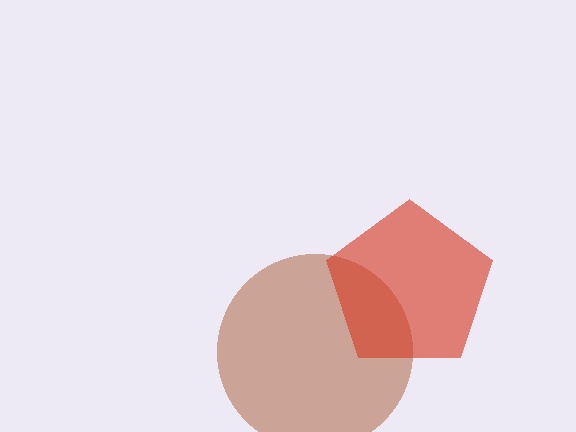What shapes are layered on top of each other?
The layered shapes are: a brown circle, a red pentagon.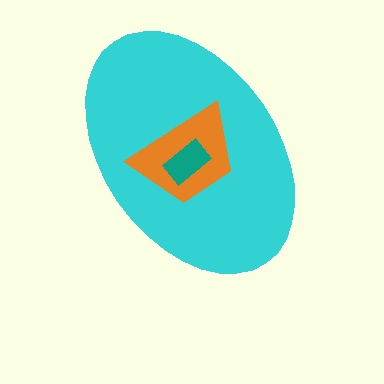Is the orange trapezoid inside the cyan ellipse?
Yes.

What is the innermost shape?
The teal rectangle.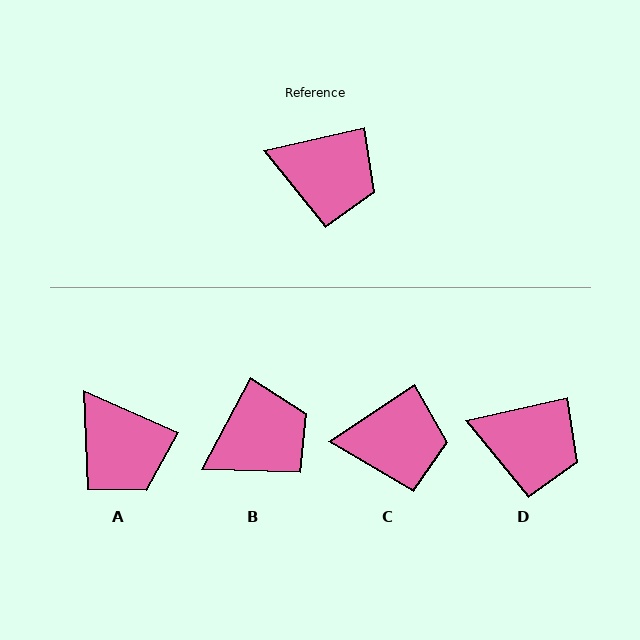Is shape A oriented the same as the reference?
No, it is off by about 37 degrees.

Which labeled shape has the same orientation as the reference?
D.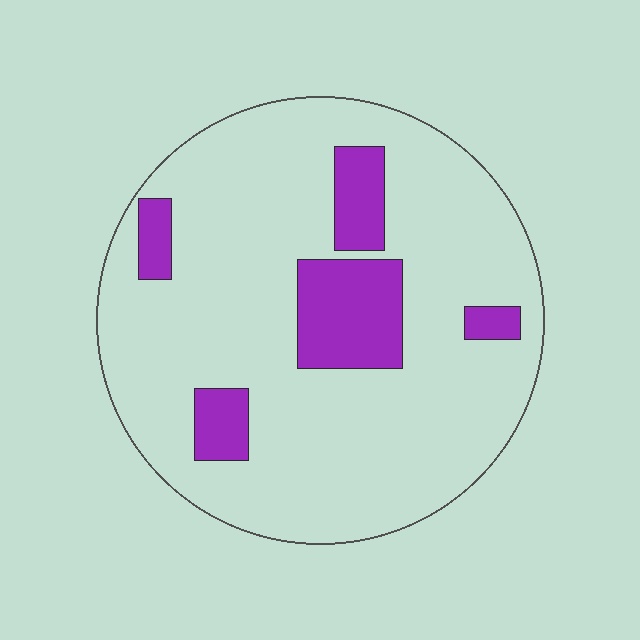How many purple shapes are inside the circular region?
5.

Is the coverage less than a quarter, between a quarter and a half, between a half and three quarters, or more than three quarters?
Less than a quarter.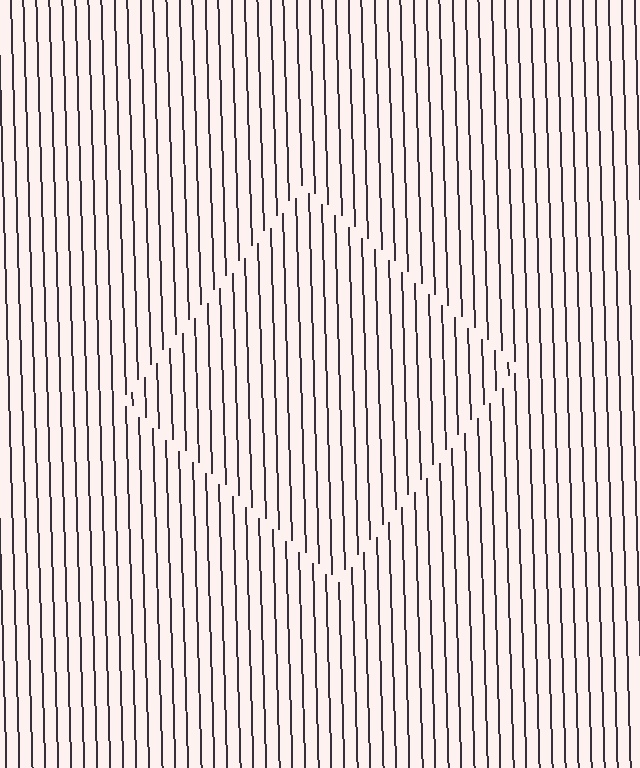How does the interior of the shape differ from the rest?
The interior of the shape contains the same grating, shifted by half a period — the contour is defined by the phase discontinuity where line-ends from the inner and outer gratings abut.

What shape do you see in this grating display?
An illusory square. The interior of the shape contains the same grating, shifted by half a period — the contour is defined by the phase discontinuity where line-ends from the inner and outer gratings abut.